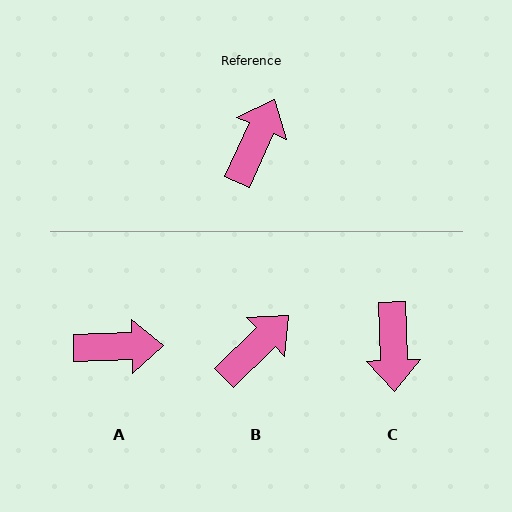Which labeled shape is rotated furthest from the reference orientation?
C, about 153 degrees away.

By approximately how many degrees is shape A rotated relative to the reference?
Approximately 64 degrees clockwise.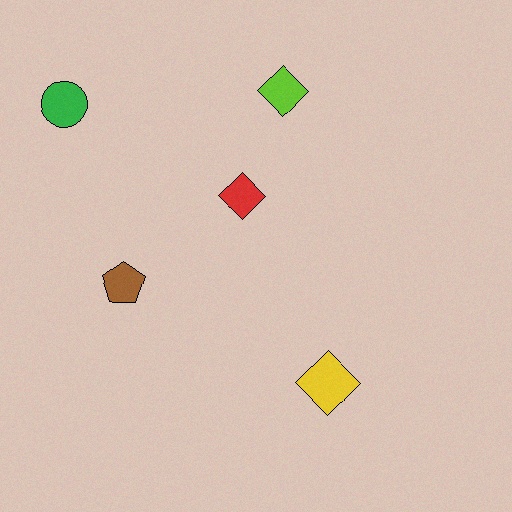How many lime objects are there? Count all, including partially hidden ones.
There is 1 lime object.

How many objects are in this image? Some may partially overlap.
There are 5 objects.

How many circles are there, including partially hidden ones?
There is 1 circle.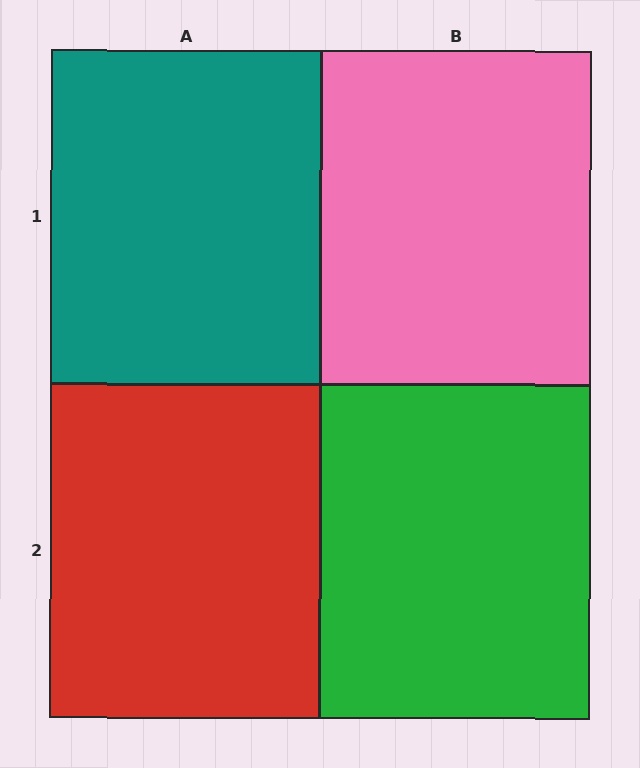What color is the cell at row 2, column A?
Red.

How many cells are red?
1 cell is red.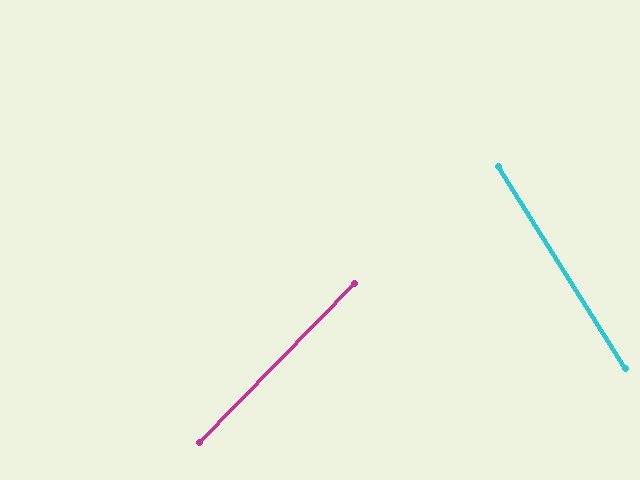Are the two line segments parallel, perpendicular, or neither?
Neither parallel nor perpendicular — they differ by about 77°.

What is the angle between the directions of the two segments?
Approximately 77 degrees.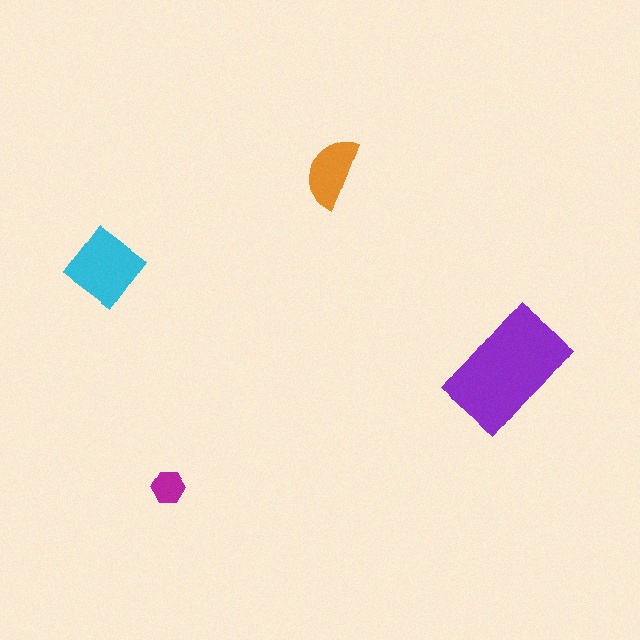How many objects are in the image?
There are 4 objects in the image.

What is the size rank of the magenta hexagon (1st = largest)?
4th.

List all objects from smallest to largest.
The magenta hexagon, the orange semicircle, the cyan diamond, the purple rectangle.